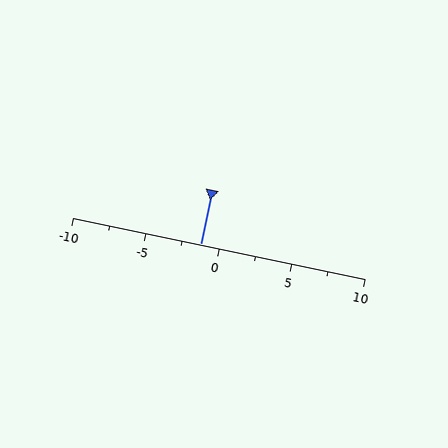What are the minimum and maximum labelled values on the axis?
The axis runs from -10 to 10.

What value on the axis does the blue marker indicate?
The marker indicates approximately -1.2.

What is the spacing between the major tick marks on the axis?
The major ticks are spaced 5 apart.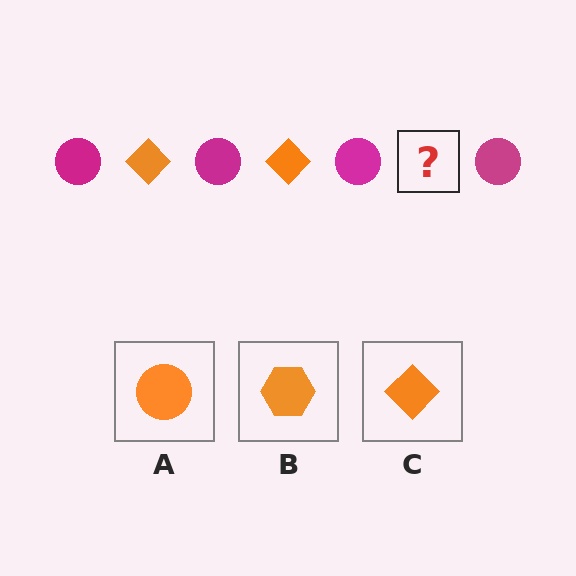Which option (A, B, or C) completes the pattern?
C.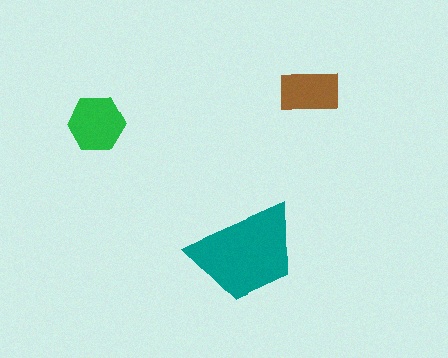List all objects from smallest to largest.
The brown rectangle, the green hexagon, the teal trapezoid.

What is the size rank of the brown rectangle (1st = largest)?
3rd.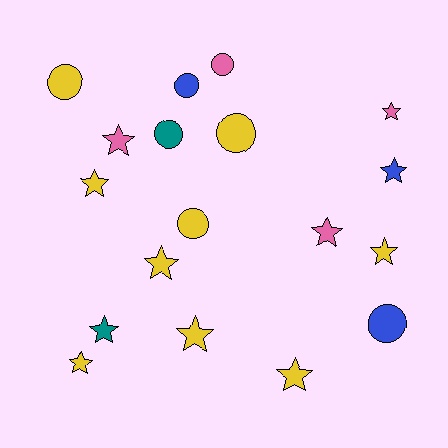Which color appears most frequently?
Yellow, with 9 objects.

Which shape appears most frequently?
Star, with 11 objects.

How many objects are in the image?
There are 18 objects.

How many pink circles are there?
There is 1 pink circle.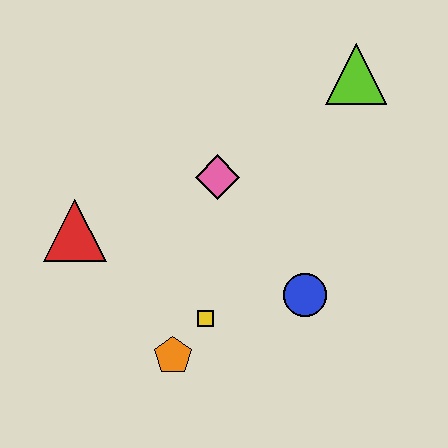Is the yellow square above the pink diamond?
No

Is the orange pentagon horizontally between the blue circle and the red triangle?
Yes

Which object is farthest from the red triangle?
The lime triangle is farthest from the red triangle.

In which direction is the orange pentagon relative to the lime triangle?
The orange pentagon is below the lime triangle.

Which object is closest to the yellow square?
The orange pentagon is closest to the yellow square.